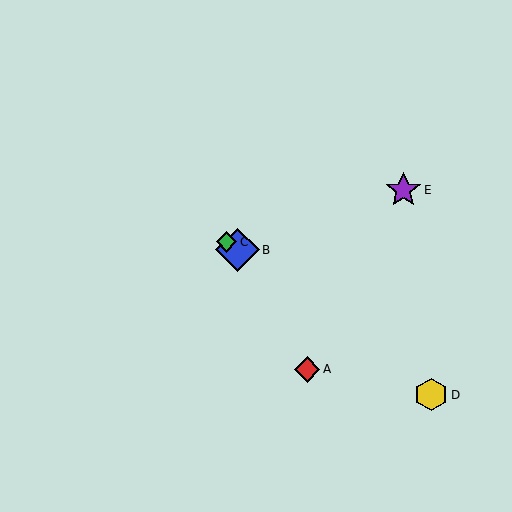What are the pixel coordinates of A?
Object A is at (307, 370).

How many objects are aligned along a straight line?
3 objects (B, C, D) are aligned along a straight line.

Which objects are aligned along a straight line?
Objects B, C, D are aligned along a straight line.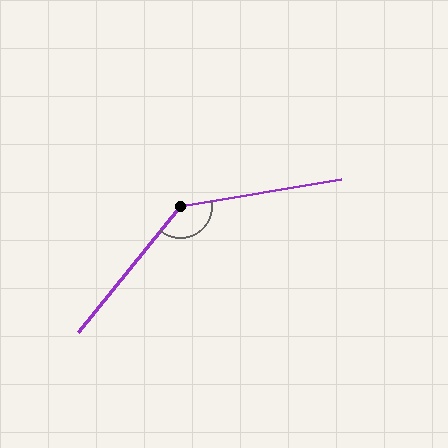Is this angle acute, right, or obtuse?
It is obtuse.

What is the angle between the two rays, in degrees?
Approximately 139 degrees.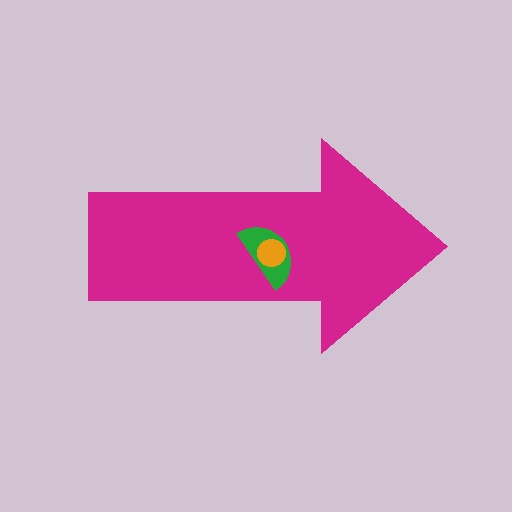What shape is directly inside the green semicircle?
The orange circle.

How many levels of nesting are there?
3.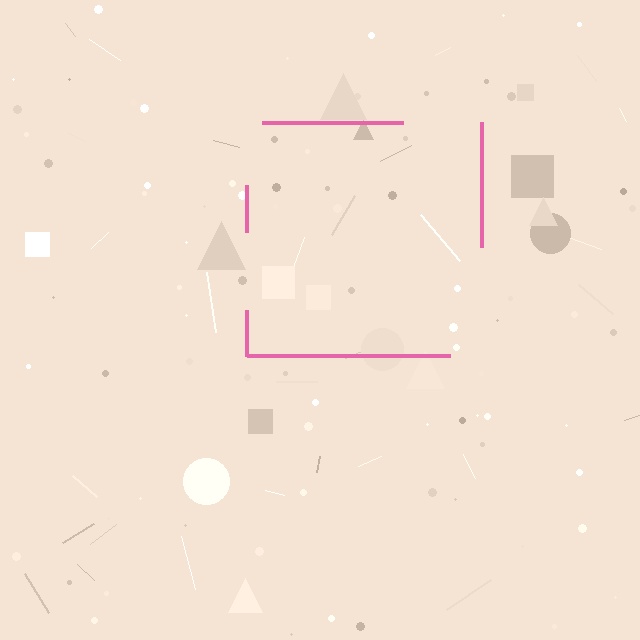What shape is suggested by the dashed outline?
The dashed outline suggests a square.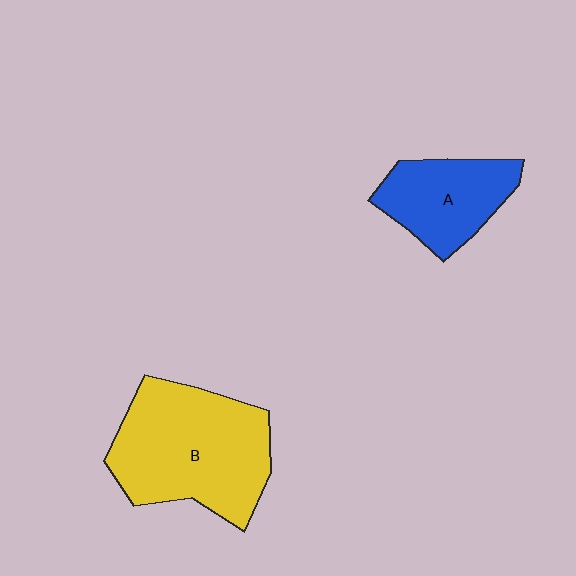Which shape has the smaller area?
Shape A (blue).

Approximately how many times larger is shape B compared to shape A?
Approximately 1.8 times.